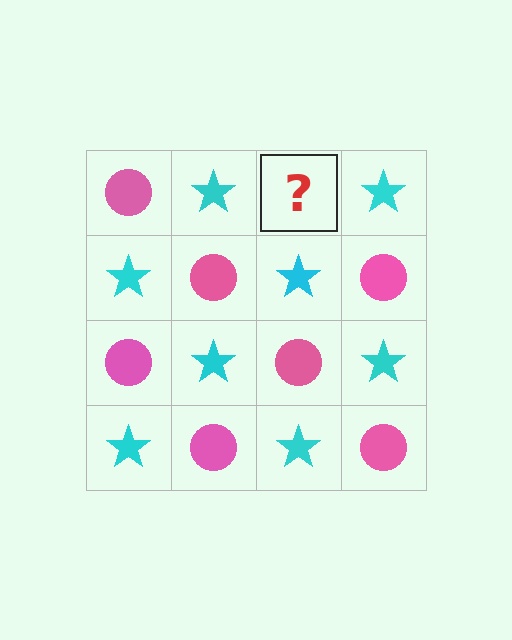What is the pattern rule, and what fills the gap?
The rule is that it alternates pink circle and cyan star in a checkerboard pattern. The gap should be filled with a pink circle.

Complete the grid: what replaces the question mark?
The question mark should be replaced with a pink circle.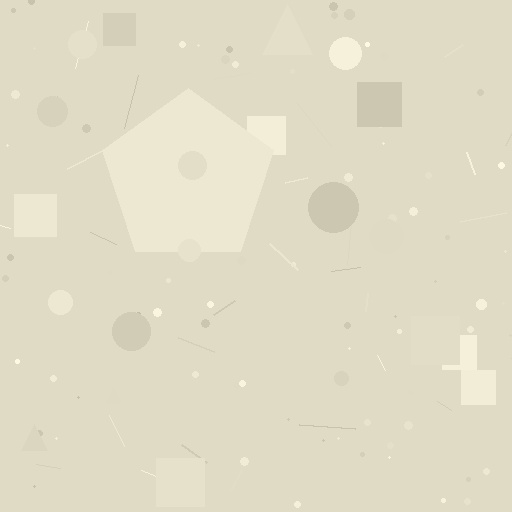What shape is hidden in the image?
A pentagon is hidden in the image.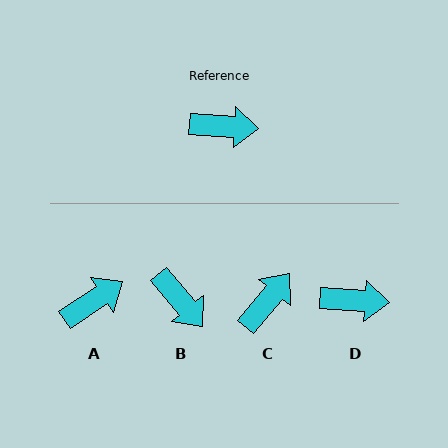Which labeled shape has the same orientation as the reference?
D.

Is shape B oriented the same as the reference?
No, it is off by about 46 degrees.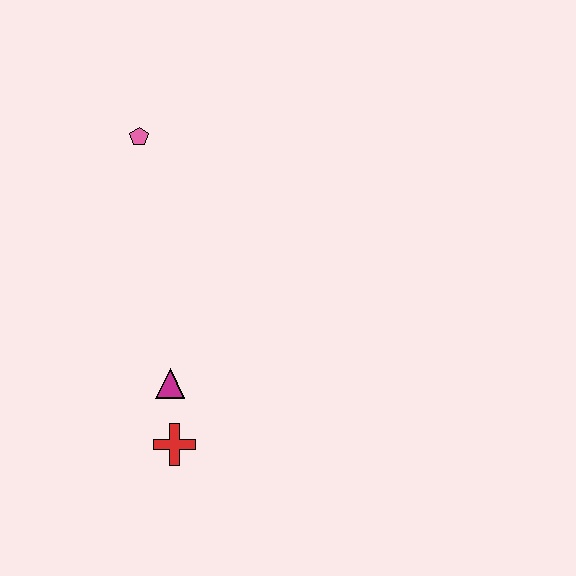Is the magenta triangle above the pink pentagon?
No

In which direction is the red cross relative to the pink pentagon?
The red cross is below the pink pentagon.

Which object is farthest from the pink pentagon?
The red cross is farthest from the pink pentagon.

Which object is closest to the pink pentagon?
The magenta triangle is closest to the pink pentagon.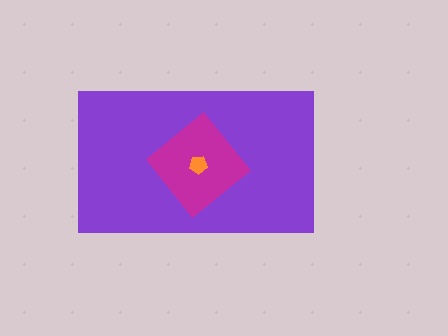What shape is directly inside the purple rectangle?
The magenta diamond.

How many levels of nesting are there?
3.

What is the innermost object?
The orange pentagon.